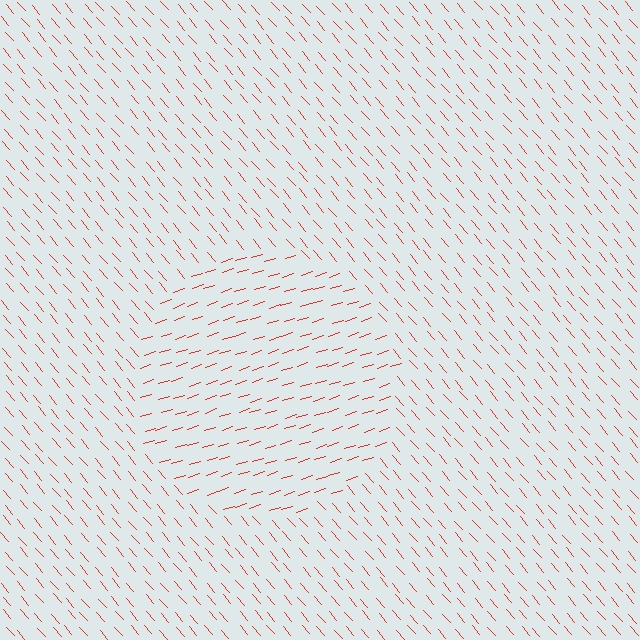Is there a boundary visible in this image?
Yes, there is a texture boundary formed by a change in line orientation.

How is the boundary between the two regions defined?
The boundary is defined purely by a change in line orientation (approximately 68 degrees difference). All lines are the same color and thickness.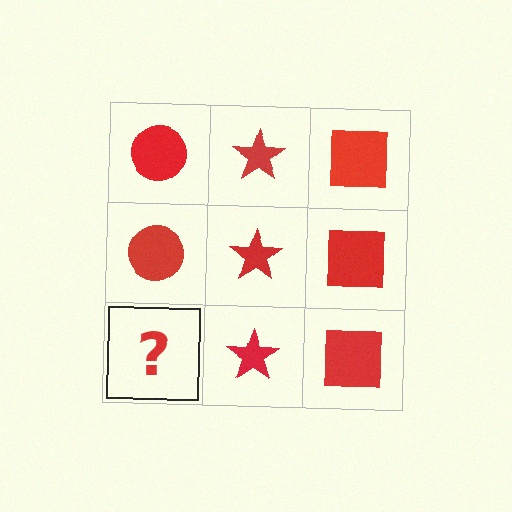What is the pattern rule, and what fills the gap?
The rule is that each column has a consistent shape. The gap should be filled with a red circle.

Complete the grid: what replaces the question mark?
The question mark should be replaced with a red circle.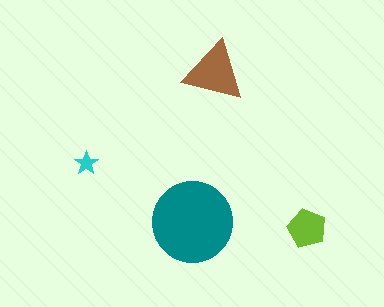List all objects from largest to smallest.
The teal circle, the brown triangle, the lime pentagon, the cyan star.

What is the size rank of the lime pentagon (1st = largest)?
3rd.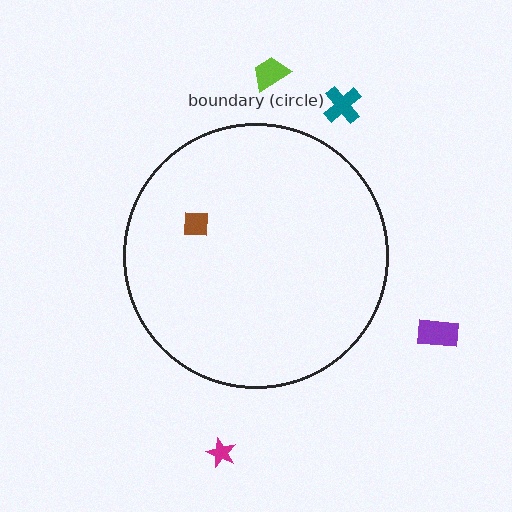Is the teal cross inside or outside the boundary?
Outside.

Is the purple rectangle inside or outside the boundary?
Outside.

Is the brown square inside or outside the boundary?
Inside.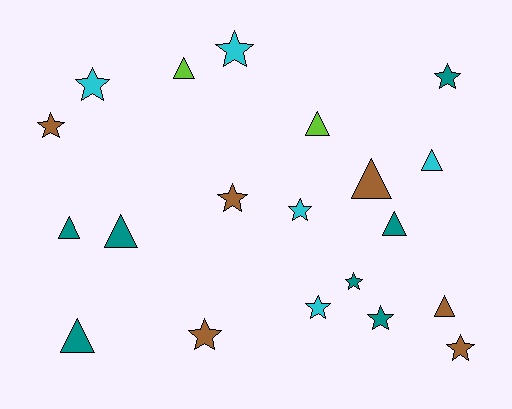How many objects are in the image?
There are 20 objects.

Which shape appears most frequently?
Star, with 11 objects.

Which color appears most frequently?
Teal, with 7 objects.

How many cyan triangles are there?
There is 1 cyan triangle.